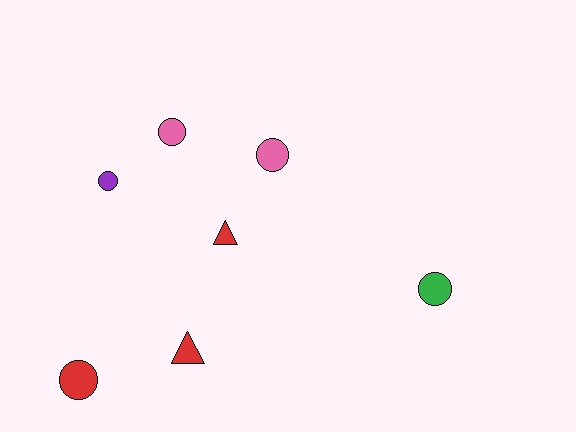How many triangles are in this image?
There are 2 triangles.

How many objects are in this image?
There are 7 objects.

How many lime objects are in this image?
There are no lime objects.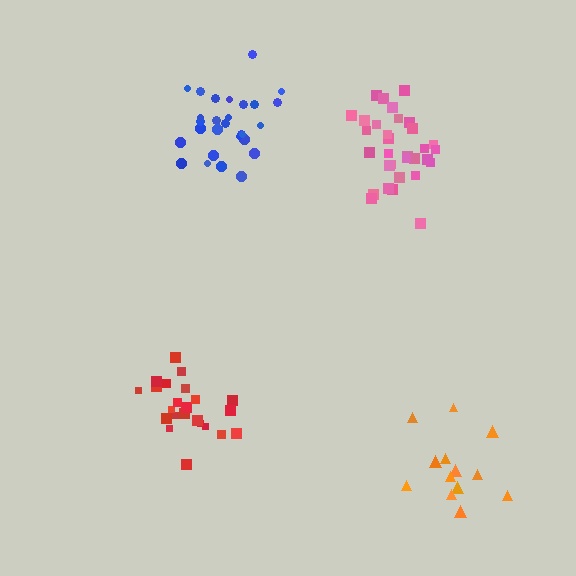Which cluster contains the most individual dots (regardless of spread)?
Pink (32).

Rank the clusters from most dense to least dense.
pink, blue, red, orange.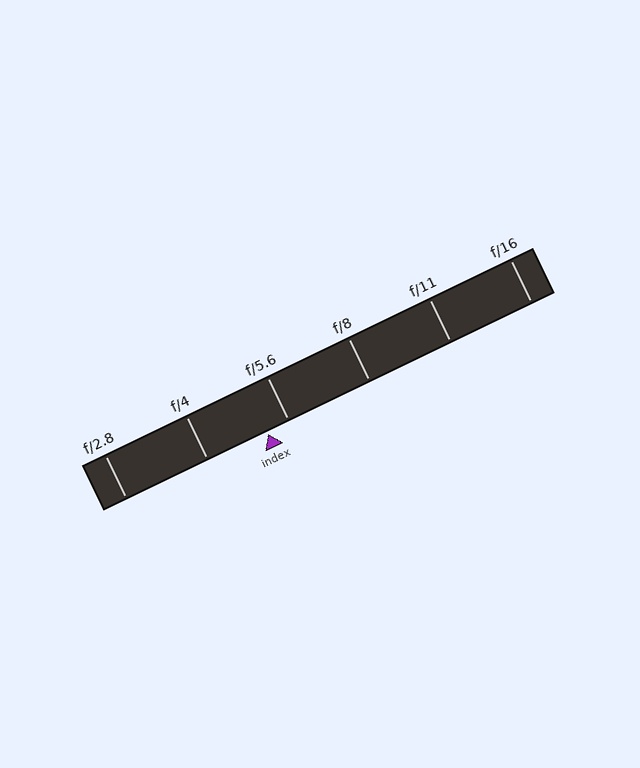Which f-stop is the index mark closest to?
The index mark is closest to f/5.6.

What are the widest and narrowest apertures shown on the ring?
The widest aperture shown is f/2.8 and the narrowest is f/16.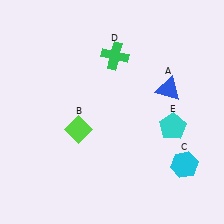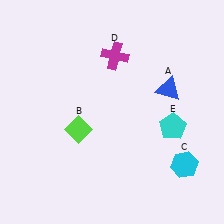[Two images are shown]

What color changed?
The cross (D) changed from green in Image 1 to magenta in Image 2.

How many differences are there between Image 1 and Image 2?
There is 1 difference between the two images.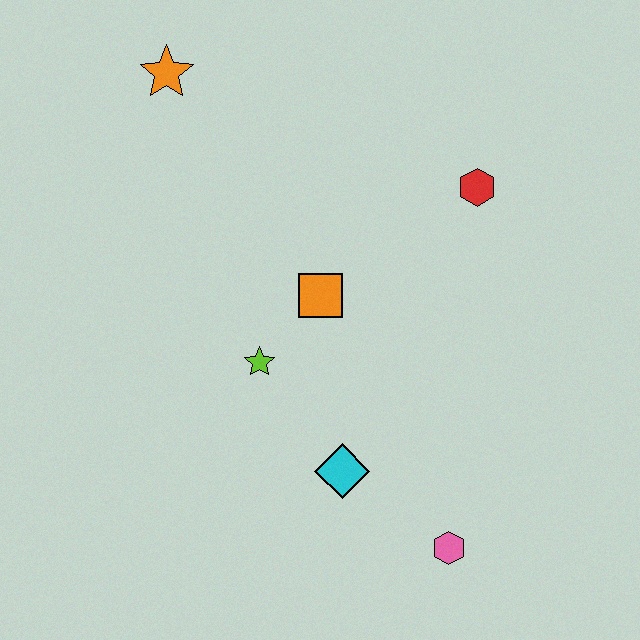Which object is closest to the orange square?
The lime star is closest to the orange square.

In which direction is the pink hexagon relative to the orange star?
The pink hexagon is below the orange star.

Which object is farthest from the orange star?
The pink hexagon is farthest from the orange star.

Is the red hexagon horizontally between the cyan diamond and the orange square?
No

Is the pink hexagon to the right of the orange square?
Yes